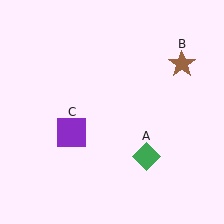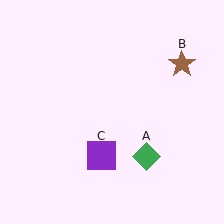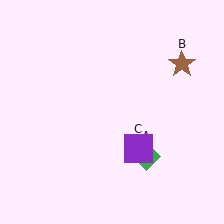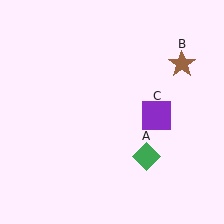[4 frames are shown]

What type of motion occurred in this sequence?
The purple square (object C) rotated counterclockwise around the center of the scene.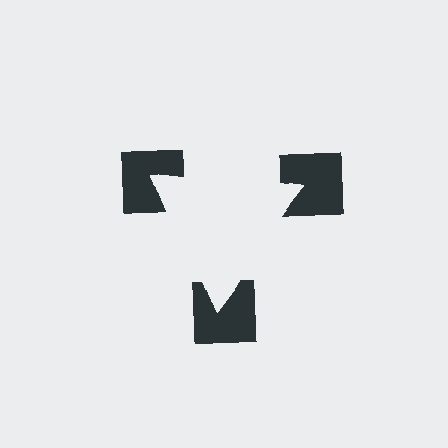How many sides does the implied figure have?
3 sides.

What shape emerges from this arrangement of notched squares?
An illusory triangle — its edges are inferred from the aligned wedge cuts in the notched squares, not physically drawn.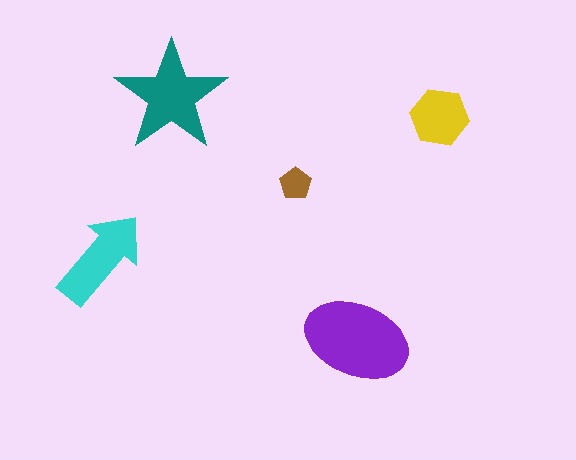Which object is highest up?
The teal star is topmost.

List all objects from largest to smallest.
The purple ellipse, the teal star, the cyan arrow, the yellow hexagon, the brown pentagon.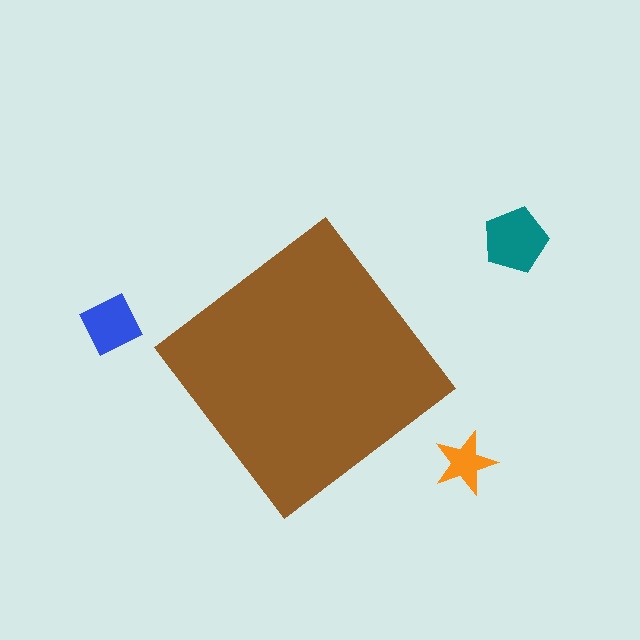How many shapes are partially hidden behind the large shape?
0 shapes are partially hidden.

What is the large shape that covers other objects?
A brown diamond.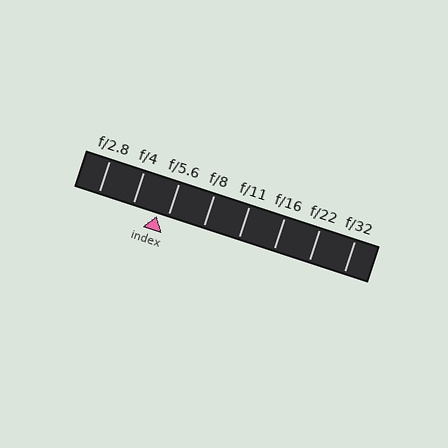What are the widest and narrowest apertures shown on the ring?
The widest aperture shown is f/2.8 and the narrowest is f/32.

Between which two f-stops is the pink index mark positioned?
The index mark is between f/4 and f/5.6.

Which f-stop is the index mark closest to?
The index mark is closest to f/5.6.